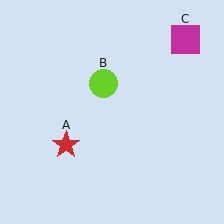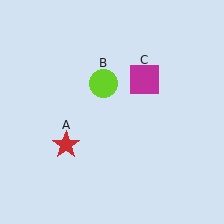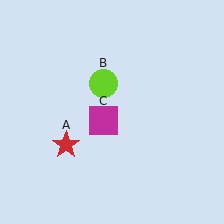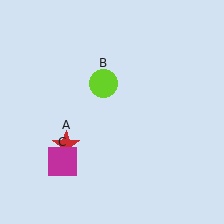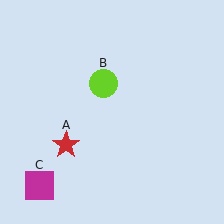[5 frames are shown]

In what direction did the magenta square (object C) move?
The magenta square (object C) moved down and to the left.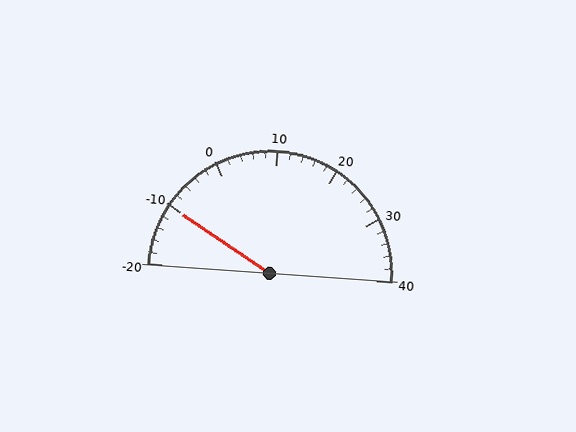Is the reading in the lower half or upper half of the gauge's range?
The reading is in the lower half of the range (-20 to 40).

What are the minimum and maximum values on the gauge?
The gauge ranges from -20 to 40.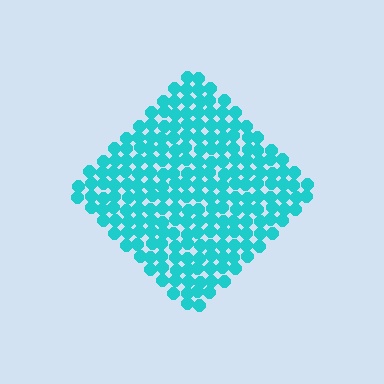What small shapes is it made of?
It is made of small circles.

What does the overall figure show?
The overall figure shows a diamond.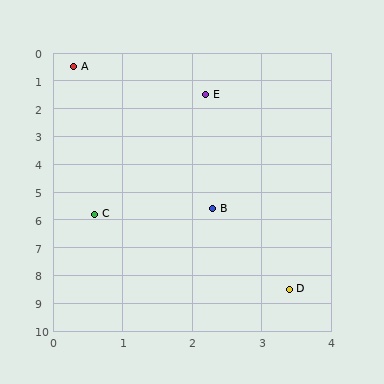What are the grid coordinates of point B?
Point B is at approximately (2.3, 5.6).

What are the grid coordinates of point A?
Point A is at approximately (0.3, 0.5).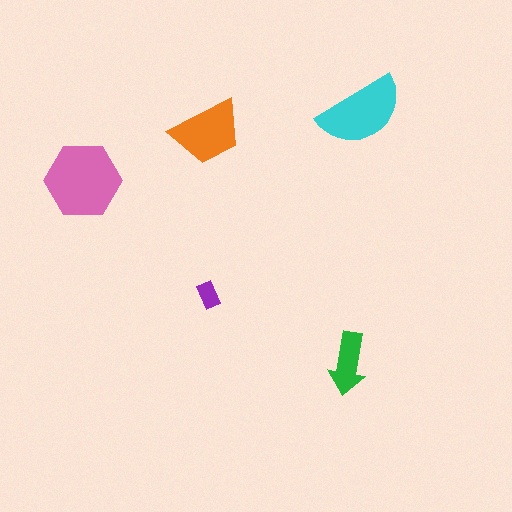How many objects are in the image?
There are 5 objects in the image.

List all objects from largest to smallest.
The pink hexagon, the cyan semicircle, the orange trapezoid, the green arrow, the purple rectangle.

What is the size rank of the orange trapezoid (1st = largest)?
3rd.